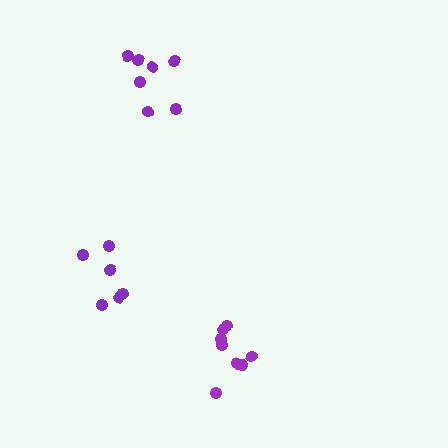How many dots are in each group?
Group 1: 7 dots, Group 2: 6 dots, Group 3: 8 dots (21 total).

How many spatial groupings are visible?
There are 3 spatial groupings.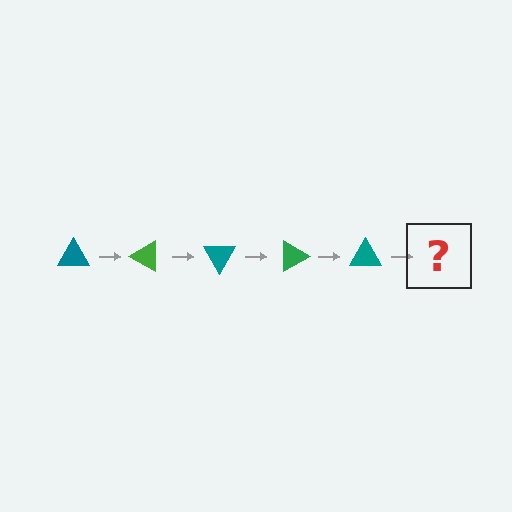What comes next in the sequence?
The next element should be a green triangle, rotated 150 degrees from the start.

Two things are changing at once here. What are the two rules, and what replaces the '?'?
The two rules are that it rotates 30 degrees each step and the color cycles through teal and green. The '?' should be a green triangle, rotated 150 degrees from the start.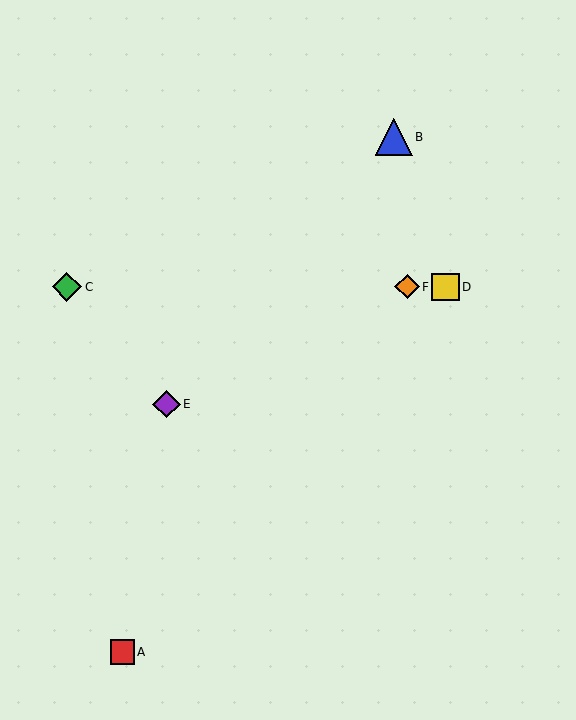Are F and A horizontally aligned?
No, F is at y≈287 and A is at y≈652.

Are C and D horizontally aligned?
Yes, both are at y≈287.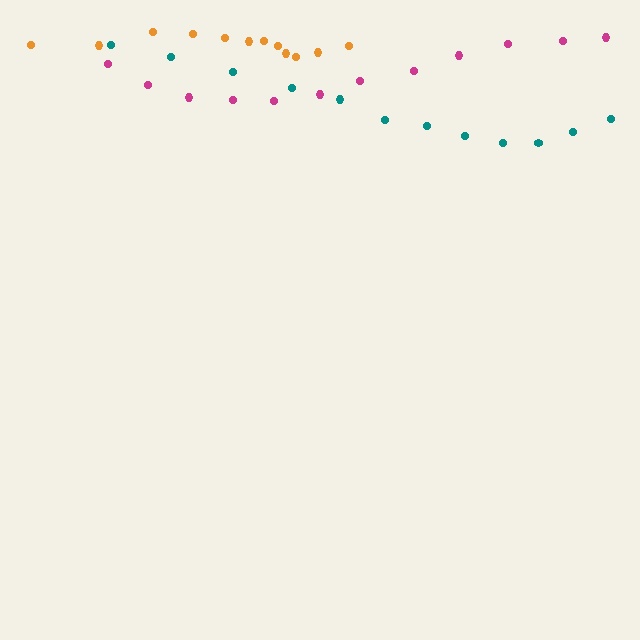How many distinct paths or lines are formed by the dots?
There are 3 distinct paths.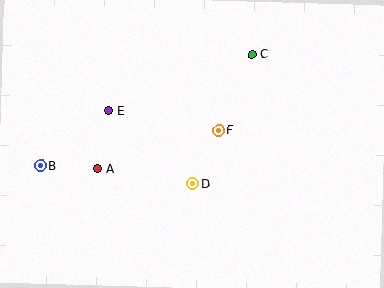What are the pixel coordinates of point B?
Point B is at (41, 165).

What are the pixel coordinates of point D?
Point D is at (192, 184).